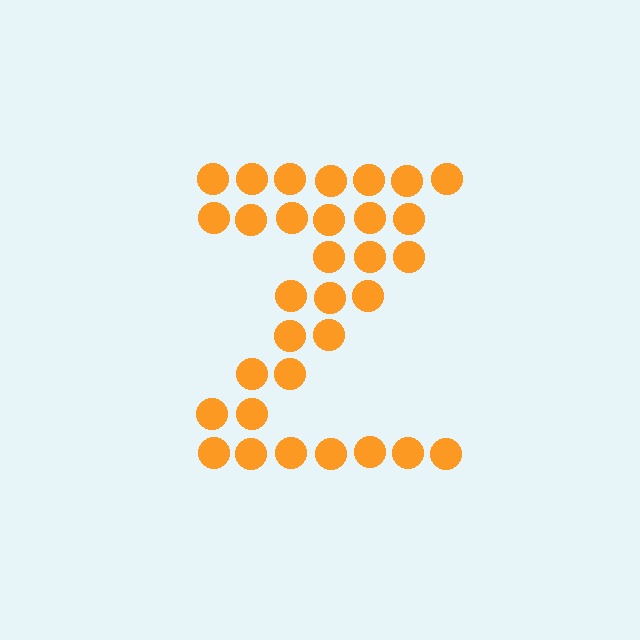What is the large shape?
The large shape is the letter Z.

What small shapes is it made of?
It is made of small circles.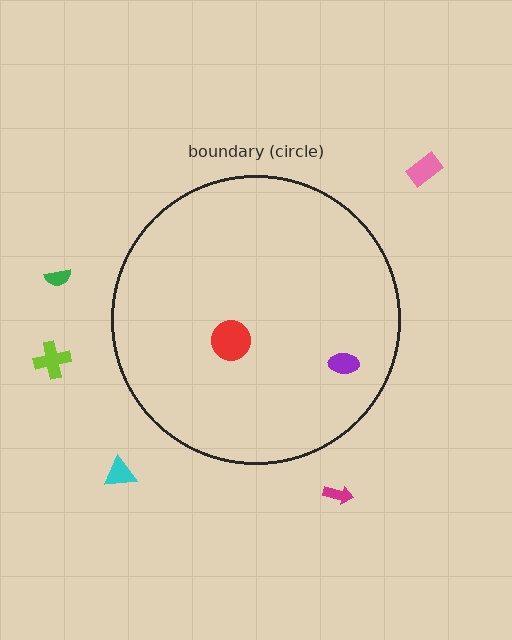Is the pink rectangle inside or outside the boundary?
Outside.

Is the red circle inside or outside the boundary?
Inside.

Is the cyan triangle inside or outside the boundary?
Outside.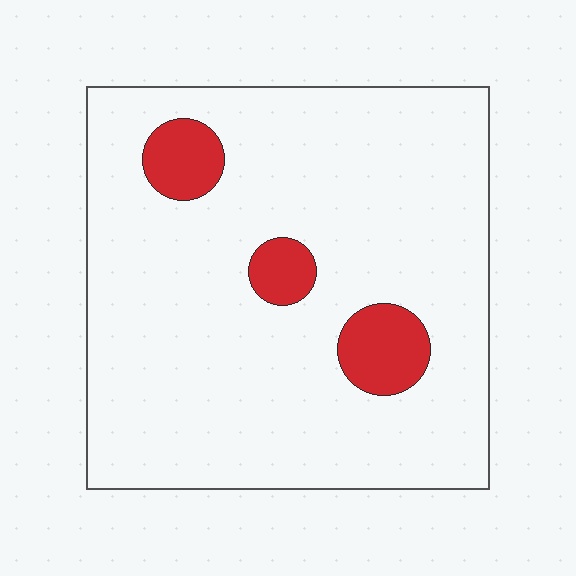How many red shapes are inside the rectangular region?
3.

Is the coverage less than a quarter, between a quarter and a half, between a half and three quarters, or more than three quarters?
Less than a quarter.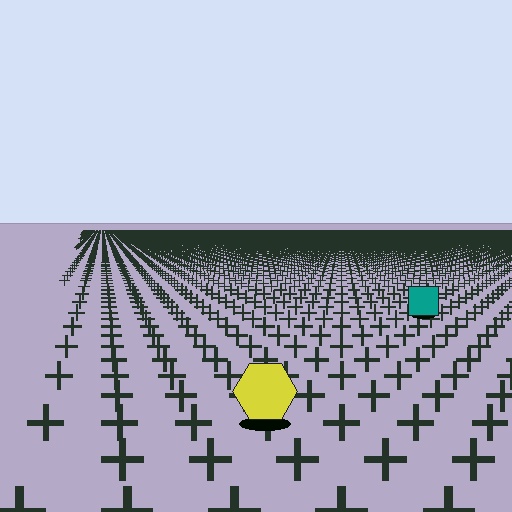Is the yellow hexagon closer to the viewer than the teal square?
Yes. The yellow hexagon is closer — you can tell from the texture gradient: the ground texture is coarser near it.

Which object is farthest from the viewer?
The teal square is farthest from the viewer. It appears smaller and the ground texture around it is denser.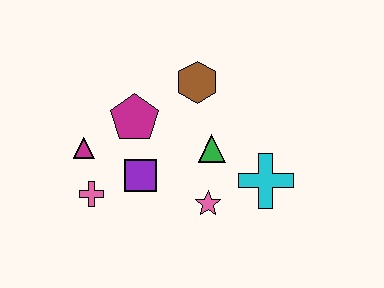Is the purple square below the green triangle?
Yes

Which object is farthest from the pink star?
The magenta triangle is farthest from the pink star.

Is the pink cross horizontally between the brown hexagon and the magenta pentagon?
No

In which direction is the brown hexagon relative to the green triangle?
The brown hexagon is above the green triangle.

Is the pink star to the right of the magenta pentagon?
Yes